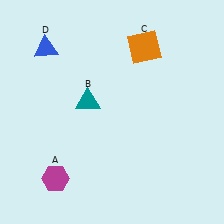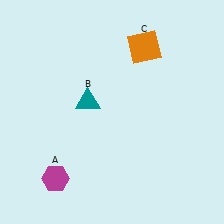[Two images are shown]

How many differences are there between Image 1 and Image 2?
There is 1 difference between the two images.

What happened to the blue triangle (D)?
The blue triangle (D) was removed in Image 2. It was in the top-left area of Image 1.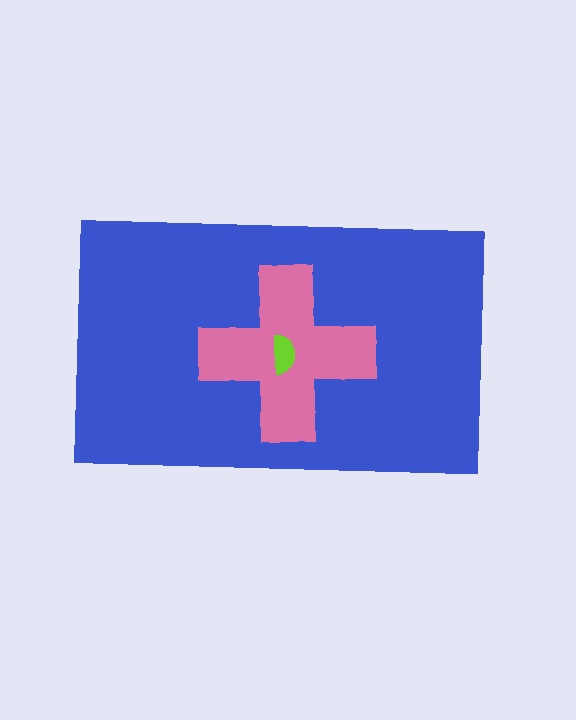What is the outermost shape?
The blue rectangle.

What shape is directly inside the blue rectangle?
The pink cross.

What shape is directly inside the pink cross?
The lime semicircle.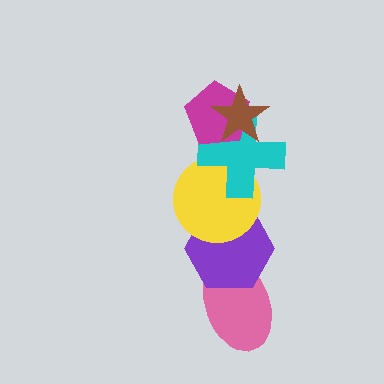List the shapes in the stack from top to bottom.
From top to bottom: the brown star, the magenta pentagon, the cyan cross, the yellow circle, the purple hexagon, the pink ellipse.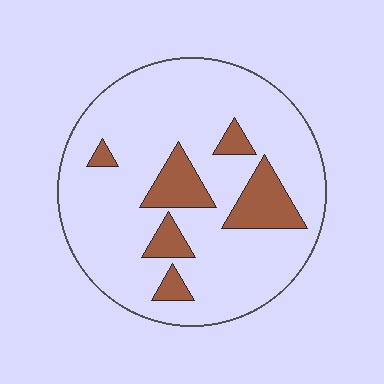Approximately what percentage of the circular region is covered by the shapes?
Approximately 15%.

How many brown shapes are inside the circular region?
6.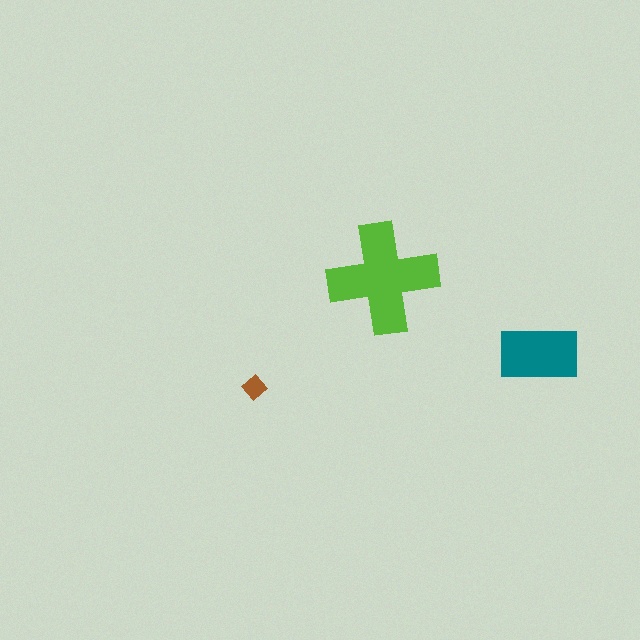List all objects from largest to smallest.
The lime cross, the teal rectangle, the brown diamond.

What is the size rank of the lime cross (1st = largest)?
1st.